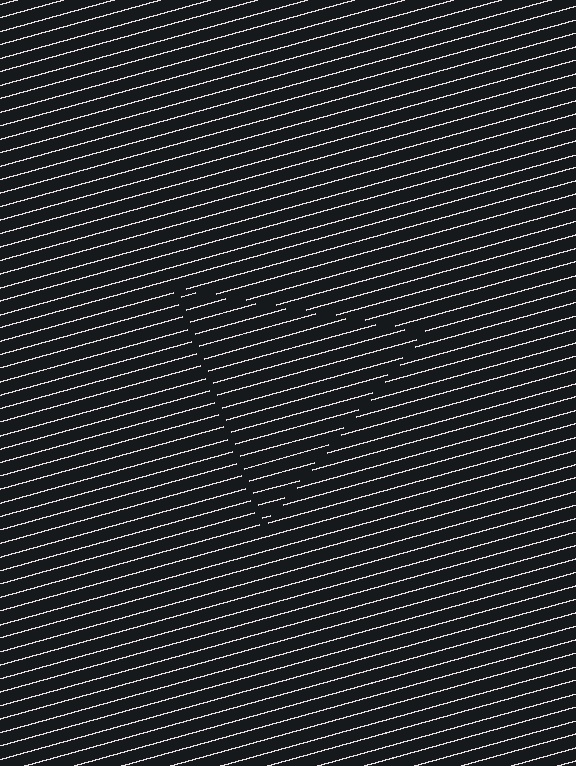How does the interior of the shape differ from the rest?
The interior of the shape contains the same grating, shifted by half a period — the contour is defined by the phase discontinuity where line-ends from the inner and outer gratings abut.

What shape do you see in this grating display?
An illusory triangle. The interior of the shape contains the same grating, shifted by half a period — the contour is defined by the phase discontinuity where line-ends from the inner and outer gratings abut.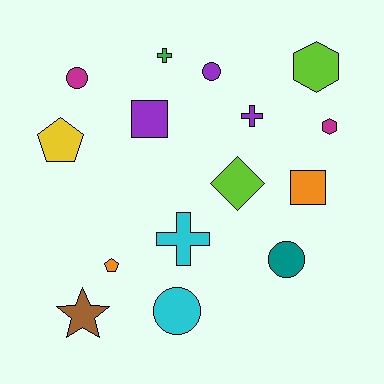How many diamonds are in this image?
There is 1 diamond.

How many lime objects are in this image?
There are 2 lime objects.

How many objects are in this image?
There are 15 objects.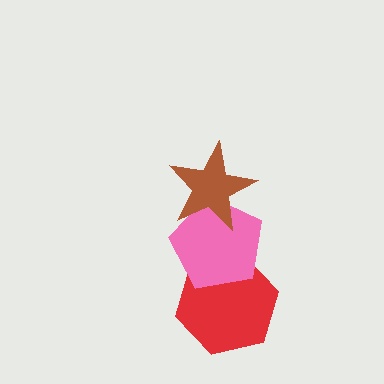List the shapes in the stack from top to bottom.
From top to bottom: the brown star, the pink pentagon, the red hexagon.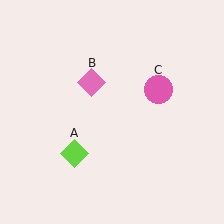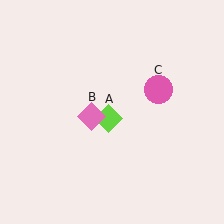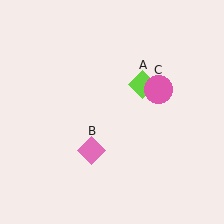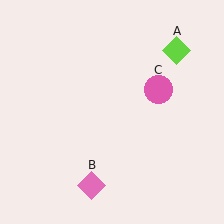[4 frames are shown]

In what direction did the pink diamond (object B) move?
The pink diamond (object B) moved down.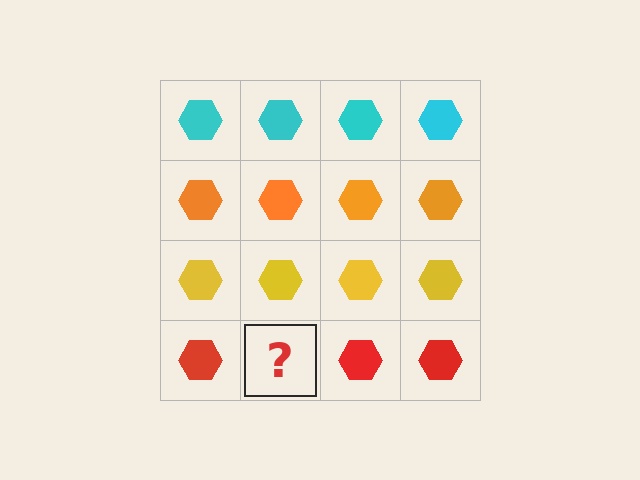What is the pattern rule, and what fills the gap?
The rule is that each row has a consistent color. The gap should be filled with a red hexagon.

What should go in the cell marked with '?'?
The missing cell should contain a red hexagon.